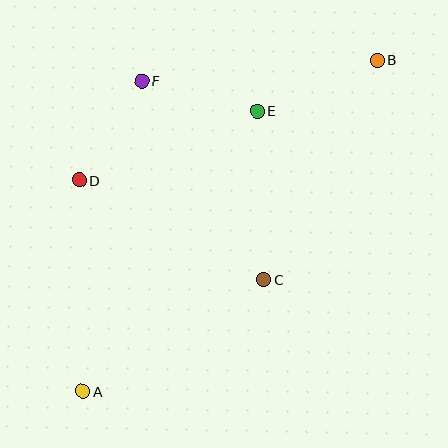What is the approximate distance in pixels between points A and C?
The distance between A and C is approximately 213 pixels.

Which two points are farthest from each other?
Points A and B are farthest from each other.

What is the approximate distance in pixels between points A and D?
The distance between A and D is approximately 211 pixels.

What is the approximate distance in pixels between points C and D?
The distance between C and D is approximately 210 pixels.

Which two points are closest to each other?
Points D and F are closest to each other.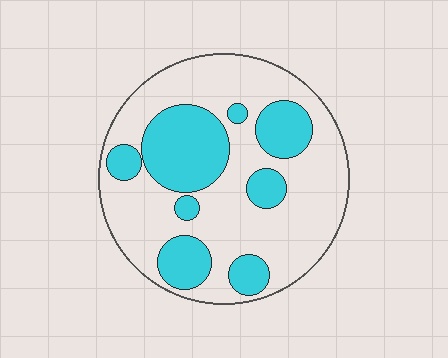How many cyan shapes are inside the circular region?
8.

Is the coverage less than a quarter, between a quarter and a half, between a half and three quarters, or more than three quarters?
Between a quarter and a half.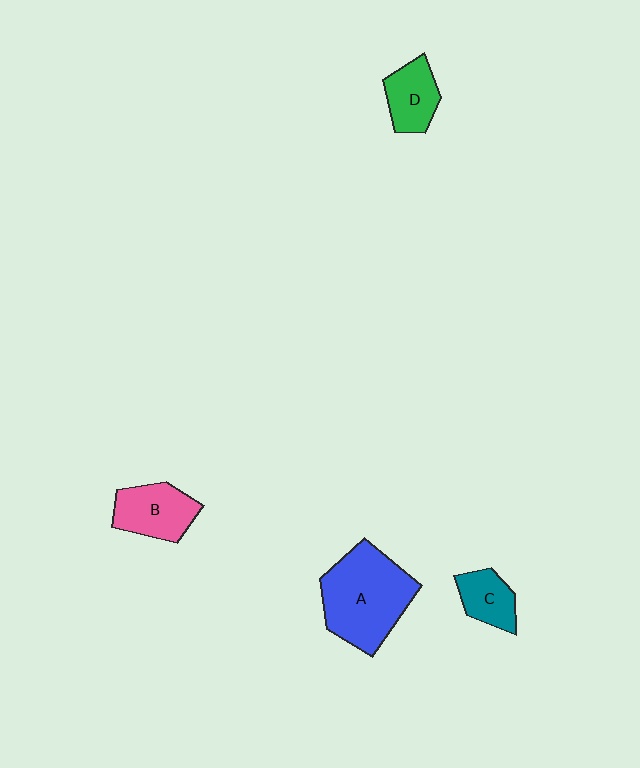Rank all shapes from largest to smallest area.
From largest to smallest: A (blue), B (pink), D (green), C (teal).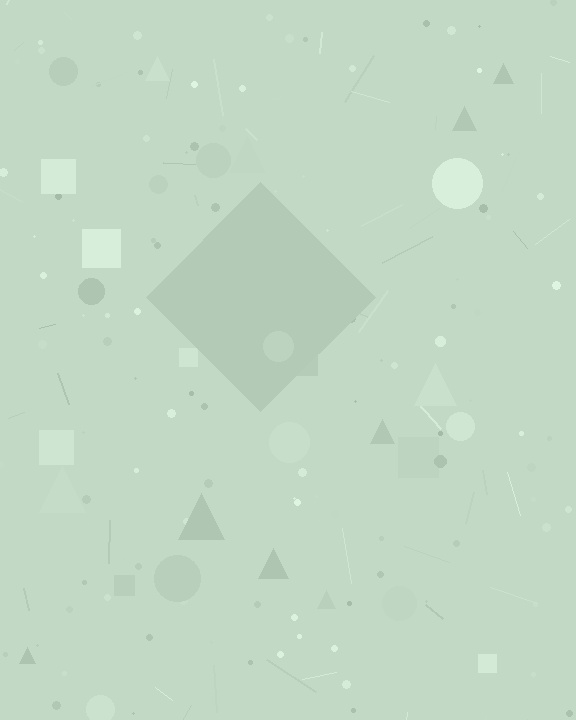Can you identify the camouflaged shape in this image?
The camouflaged shape is a diamond.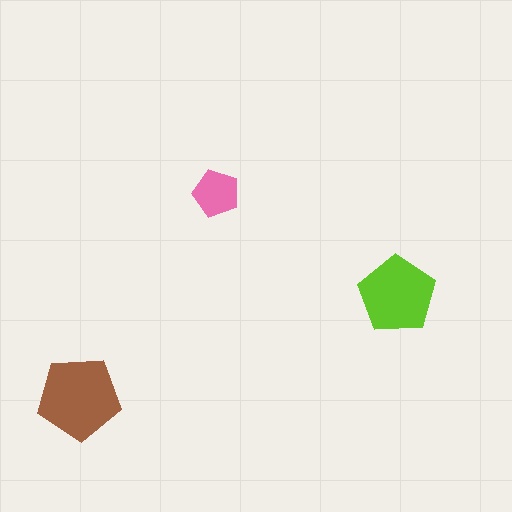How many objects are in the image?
There are 3 objects in the image.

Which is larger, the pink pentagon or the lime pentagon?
The lime one.